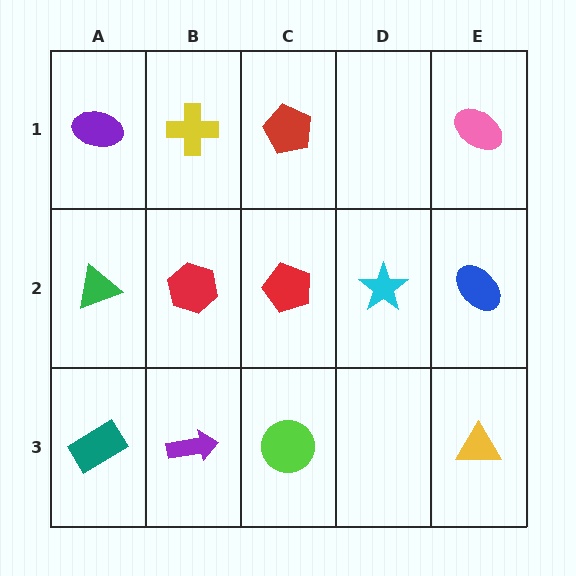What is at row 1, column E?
A pink ellipse.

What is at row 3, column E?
A yellow triangle.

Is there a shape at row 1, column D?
No, that cell is empty.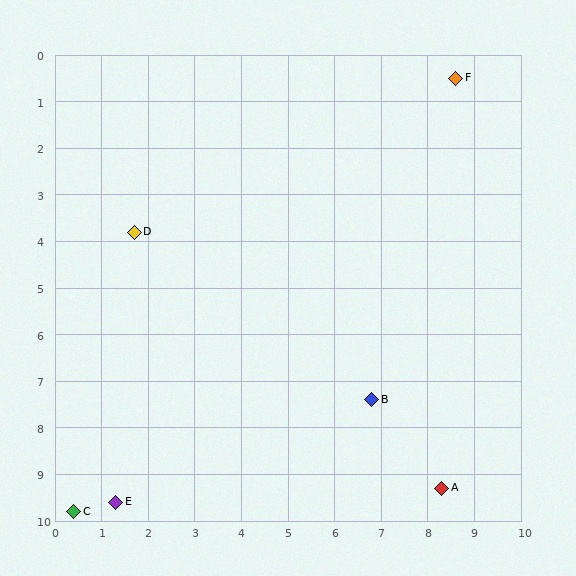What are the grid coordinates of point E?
Point E is at approximately (1.3, 9.6).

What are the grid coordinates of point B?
Point B is at approximately (6.8, 7.4).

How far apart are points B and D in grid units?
Points B and D are about 6.2 grid units apart.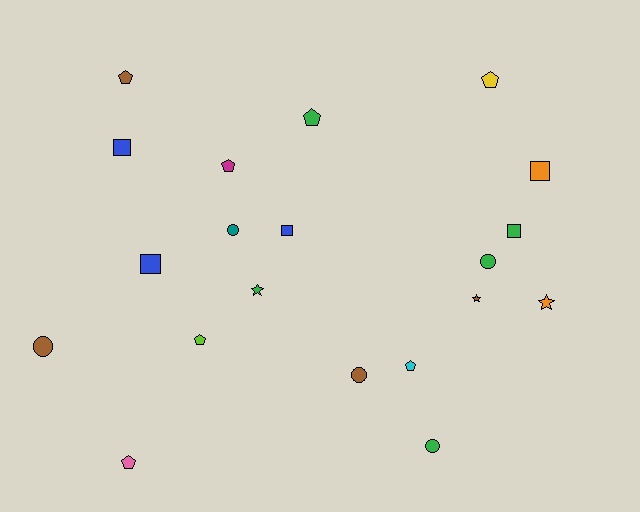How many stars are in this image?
There are 3 stars.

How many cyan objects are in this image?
There is 1 cyan object.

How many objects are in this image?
There are 20 objects.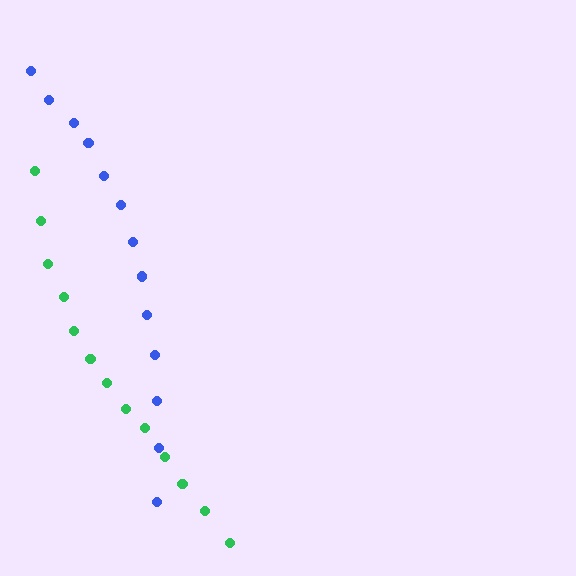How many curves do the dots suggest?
There are 2 distinct paths.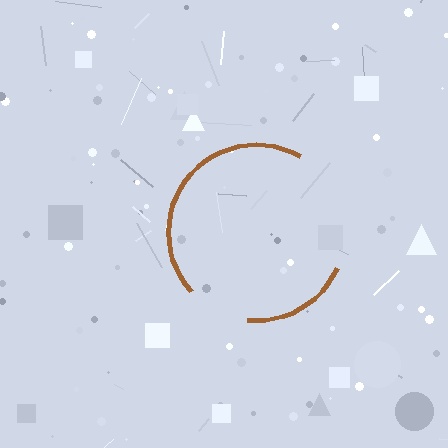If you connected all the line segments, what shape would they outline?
They would outline a circle.